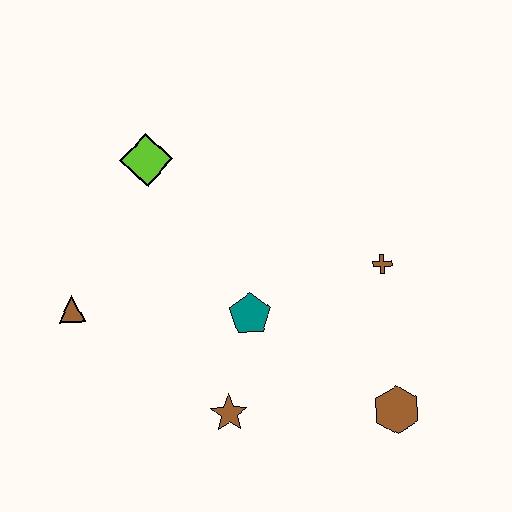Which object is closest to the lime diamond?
The brown triangle is closest to the lime diamond.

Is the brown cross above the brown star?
Yes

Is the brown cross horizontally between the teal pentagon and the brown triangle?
No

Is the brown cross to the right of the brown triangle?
Yes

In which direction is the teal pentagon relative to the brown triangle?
The teal pentagon is to the right of the brown triangle.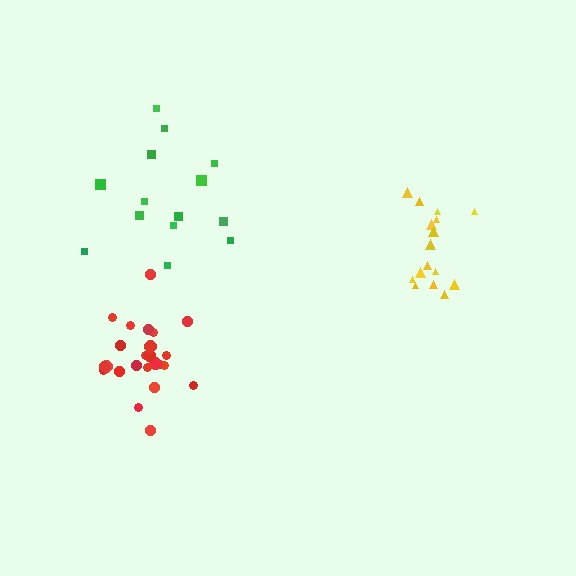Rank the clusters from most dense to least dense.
red, yellow, green.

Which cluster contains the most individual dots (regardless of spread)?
Red (24).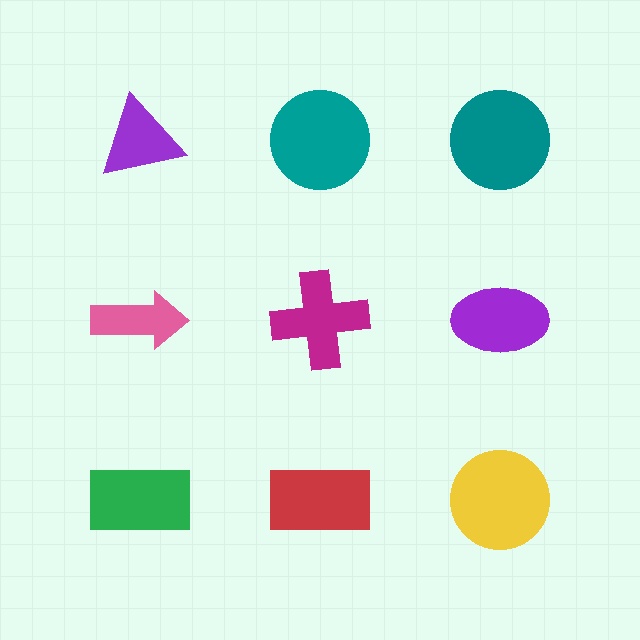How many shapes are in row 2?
3 shapes.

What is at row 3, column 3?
A yellow circle.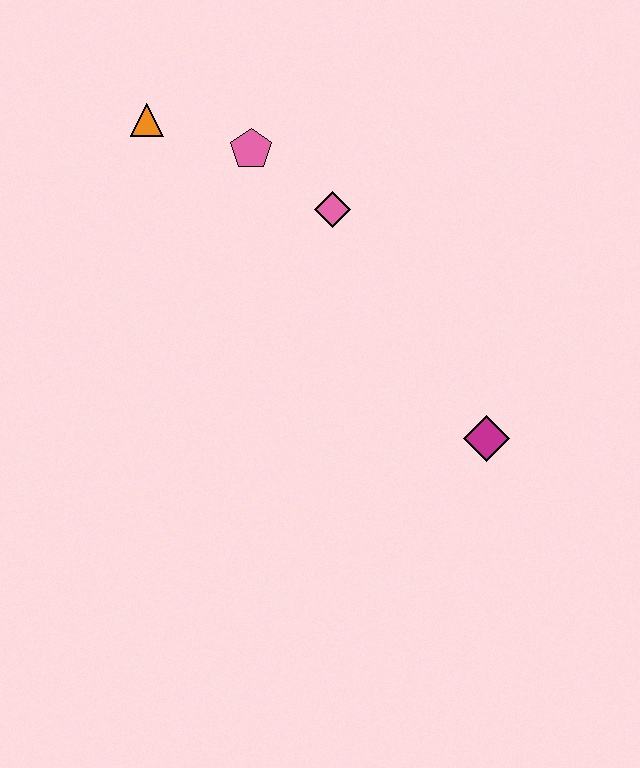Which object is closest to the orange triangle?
The pink pentagon is closest to the orange triangle.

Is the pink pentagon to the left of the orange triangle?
No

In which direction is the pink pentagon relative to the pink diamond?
The pink pentagon is to the left of the pink diamond.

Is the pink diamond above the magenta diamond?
Yes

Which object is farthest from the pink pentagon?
The magenta diamond is farthest from the pink pentagon.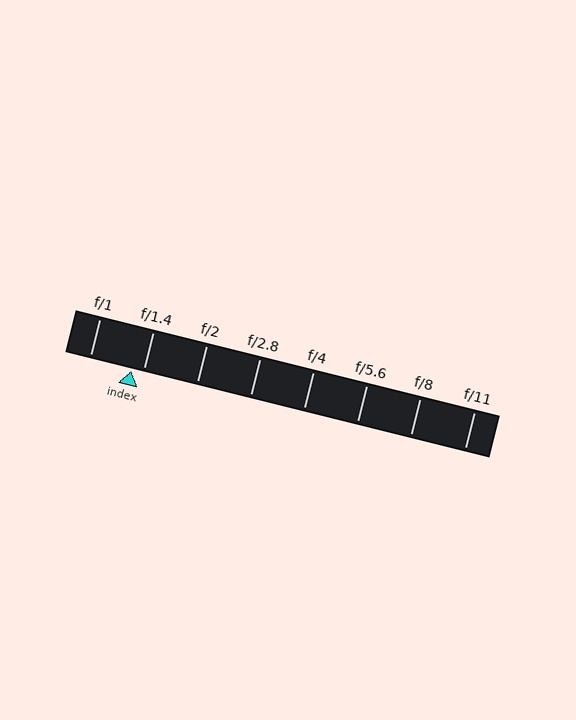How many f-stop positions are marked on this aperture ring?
There are 8 f-stop positions marked.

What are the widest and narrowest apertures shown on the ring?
The widest aperture shown is f/1 and the narrowest is f/11.